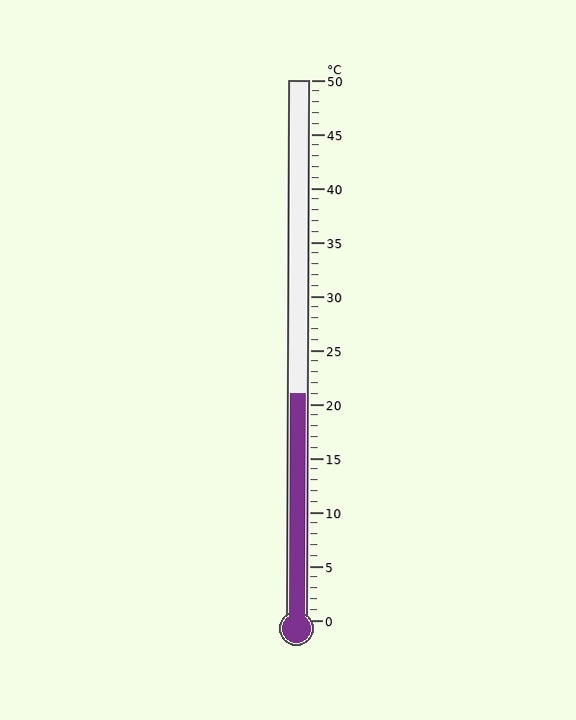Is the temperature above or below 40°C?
The temperature is below 40°C.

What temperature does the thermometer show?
The thermometer shows approximately 21°C.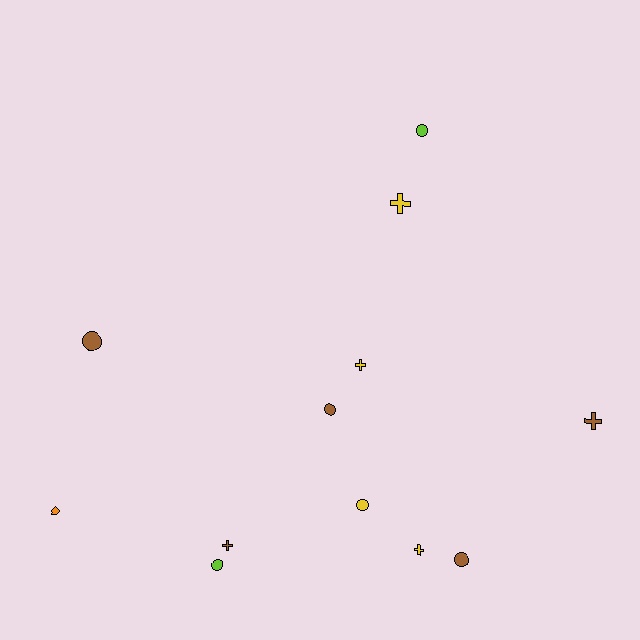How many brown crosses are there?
There are 2 brown crosses.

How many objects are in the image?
There are 12 objects.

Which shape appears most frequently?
Circle, with 6 objects.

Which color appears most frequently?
Brown, with 5 objects.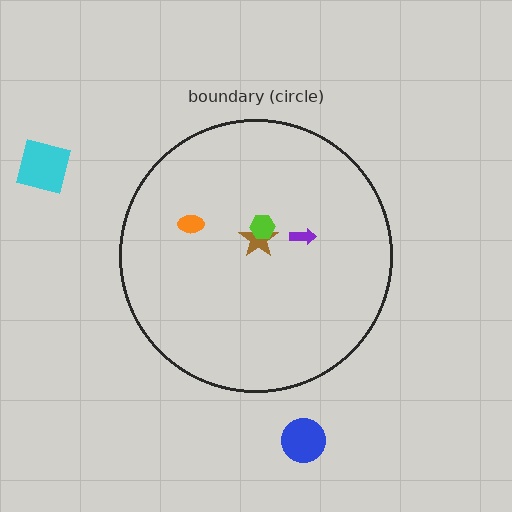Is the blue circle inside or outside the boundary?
Outside.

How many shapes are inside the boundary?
4 inside, 2 outside.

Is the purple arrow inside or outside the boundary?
Inside.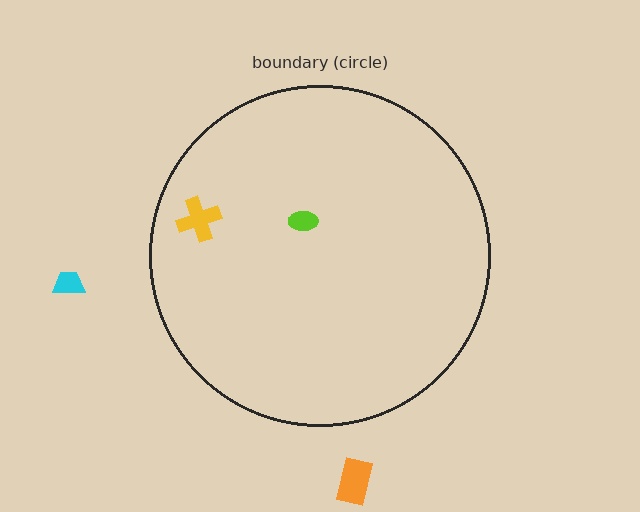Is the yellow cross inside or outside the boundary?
Inside.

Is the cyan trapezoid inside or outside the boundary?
Outside.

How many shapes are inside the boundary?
2 inside, 2 outside.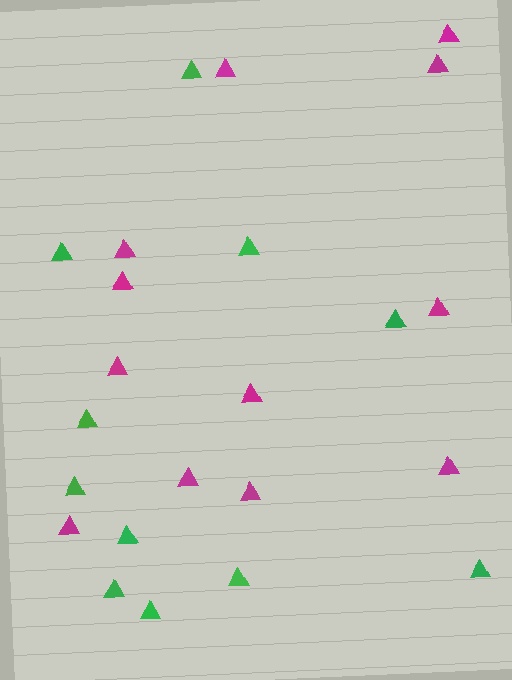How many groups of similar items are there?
There are 2 groups: one group of magenta triangles (12) and one group of green triangles (11).